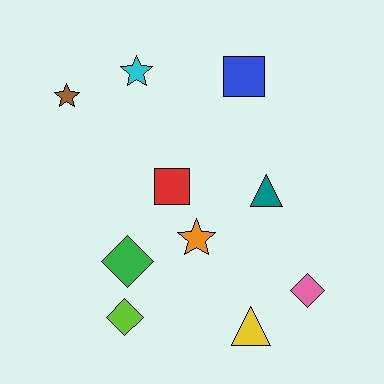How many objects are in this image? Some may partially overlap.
There are 10 objects.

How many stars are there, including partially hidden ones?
There are 3 stars.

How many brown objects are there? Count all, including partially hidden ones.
There is 1 brown object.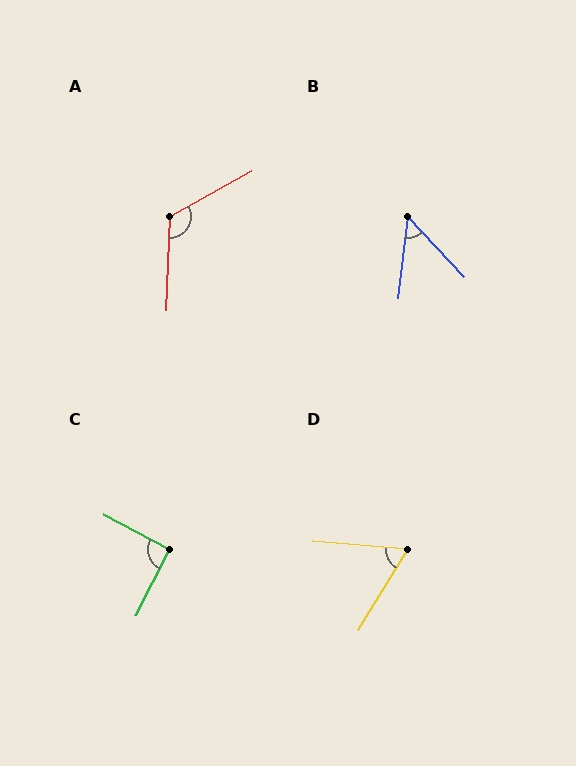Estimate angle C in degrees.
Approximately 91 degrees.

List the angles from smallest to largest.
B (50°), D (63°), C (91°), A (121°).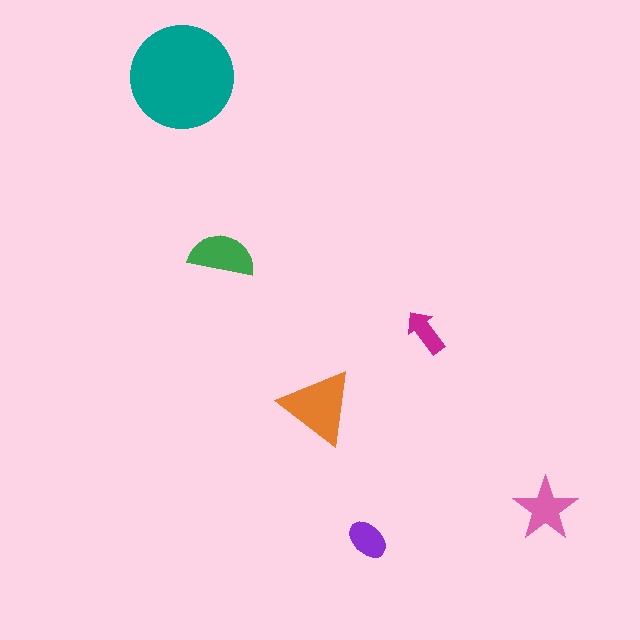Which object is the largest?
The teal circle.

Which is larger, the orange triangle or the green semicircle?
The orange triangle.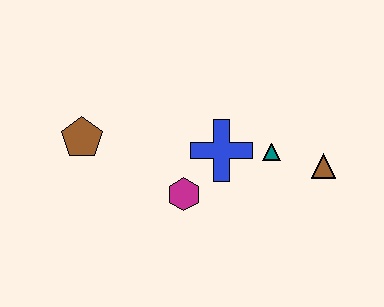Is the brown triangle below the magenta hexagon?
No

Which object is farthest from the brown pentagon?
The brown triangle is farthest from the brown pentagon.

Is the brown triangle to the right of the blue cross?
Yes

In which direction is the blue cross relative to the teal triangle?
The blue cross is to the left of the teal triangle.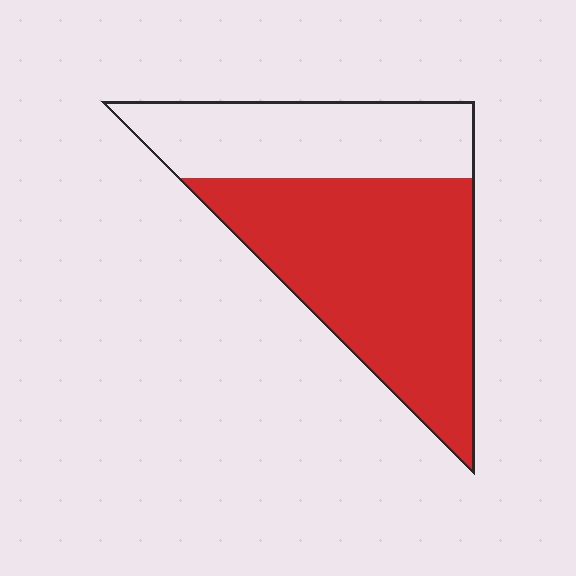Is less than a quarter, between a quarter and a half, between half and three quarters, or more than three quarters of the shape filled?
Between half and three quarters.